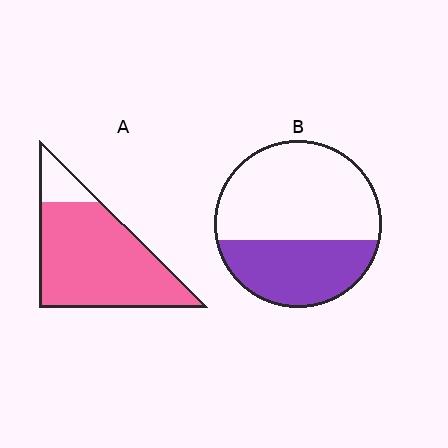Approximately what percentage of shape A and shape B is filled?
A is approximately 85% and B is approximately 40%.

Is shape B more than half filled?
No.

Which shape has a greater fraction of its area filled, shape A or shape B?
Shape A.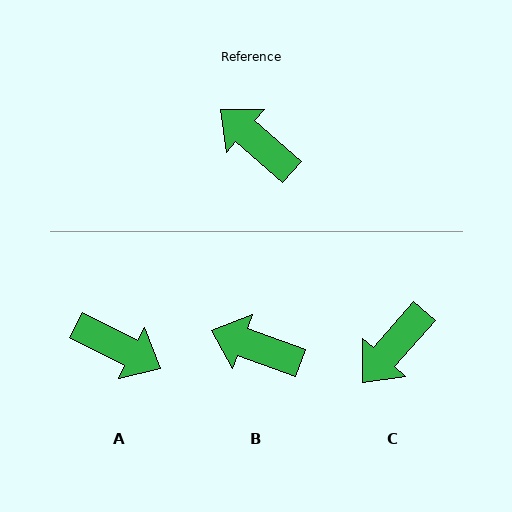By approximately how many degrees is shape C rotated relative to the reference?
Approximately 90 degrees counter-clockwise.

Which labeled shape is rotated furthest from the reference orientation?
A, about 166 degrees away.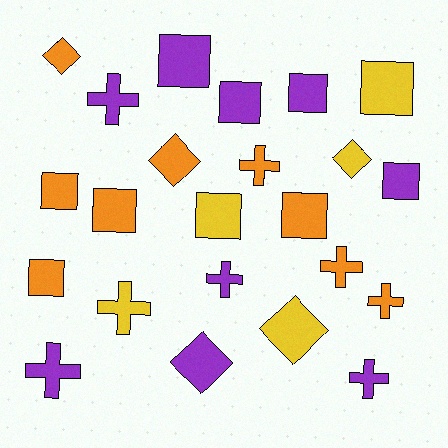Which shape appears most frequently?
Square, with 10 objects.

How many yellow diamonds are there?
There are 2 yellow diamonds.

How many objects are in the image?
There are 23 objects.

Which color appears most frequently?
Purple, with 9 objects.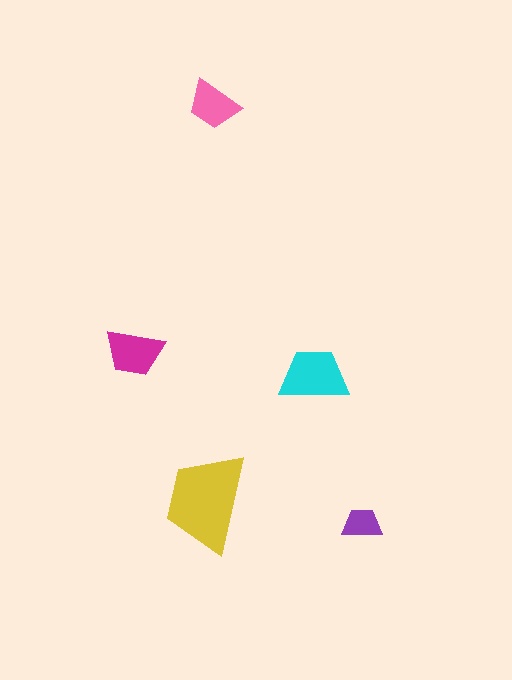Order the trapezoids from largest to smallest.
the yellow one, the cyan one, the magenta one, the pink one, the purple one.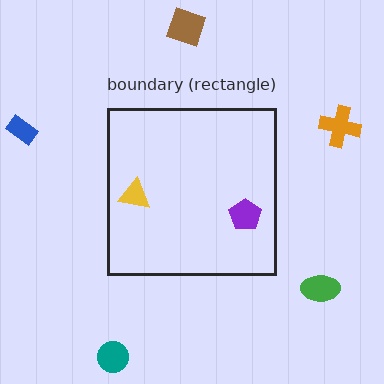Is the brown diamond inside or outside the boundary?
Outside.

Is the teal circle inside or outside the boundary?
Outside.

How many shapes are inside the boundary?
2 inside, 5 outside.